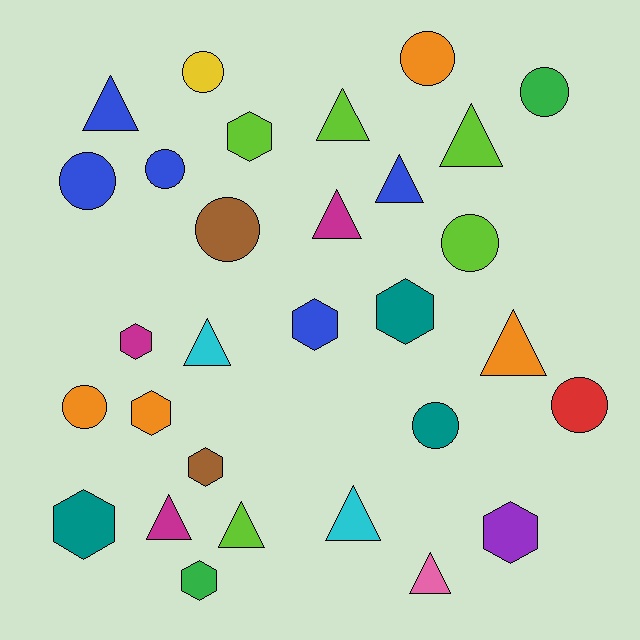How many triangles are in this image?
There are 11 triangles.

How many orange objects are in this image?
There are 4 orange objects.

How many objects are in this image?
There are 30 objects.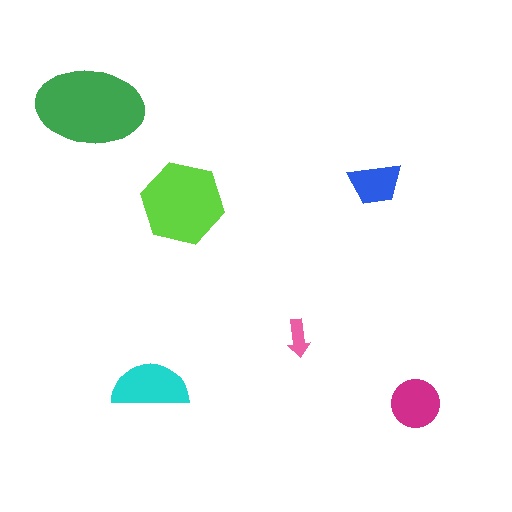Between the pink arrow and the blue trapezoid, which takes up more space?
The blue trapezoid.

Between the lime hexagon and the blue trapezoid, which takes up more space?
The lime hexagon.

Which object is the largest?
The green ellipse.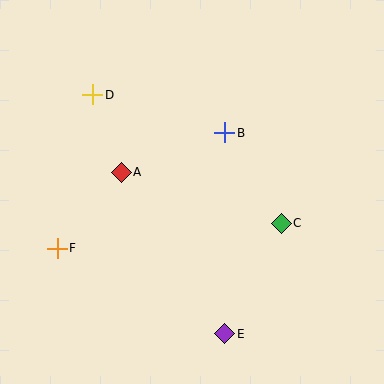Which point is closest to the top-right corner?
Point B is closest to the top-right corner.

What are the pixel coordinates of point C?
Point C is at (281, 223).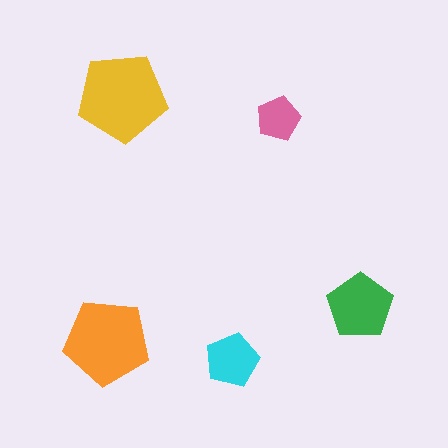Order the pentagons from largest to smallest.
the yellow one, the orange one, the green one, the cyan one, the pink one.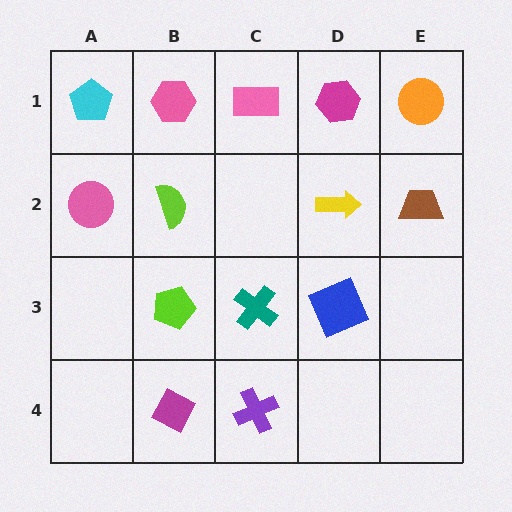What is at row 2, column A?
A pink circle.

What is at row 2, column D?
A yellow arrow.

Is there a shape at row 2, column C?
No, that cell is empty.